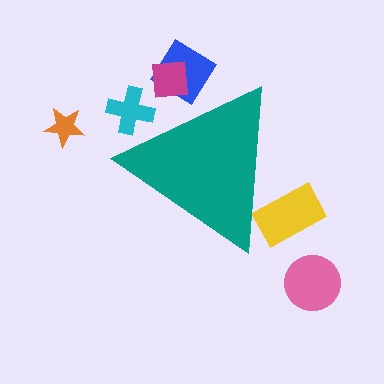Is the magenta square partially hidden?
Yes, the magenta square is partially hidden behind the teal triangle.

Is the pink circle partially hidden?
No, the pink circle is fully visible.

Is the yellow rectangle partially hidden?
Yes, the yellow rectangle is partially hidden behind the teal triangle.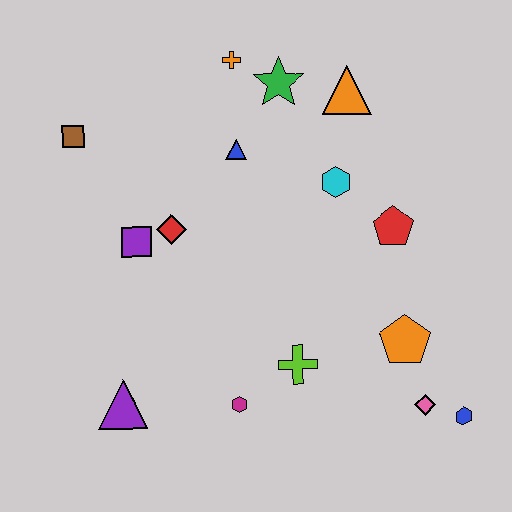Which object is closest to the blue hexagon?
The pink diamond is closest to the blue hexagon.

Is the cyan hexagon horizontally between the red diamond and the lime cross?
No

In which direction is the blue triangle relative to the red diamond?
The blue triangle is above the red diamond.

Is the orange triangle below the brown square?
No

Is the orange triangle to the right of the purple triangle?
Yes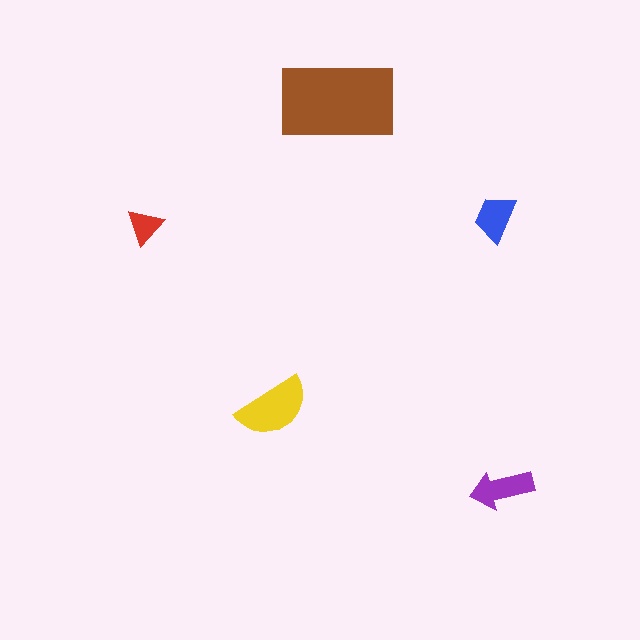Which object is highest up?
The brown rectangle is topmost.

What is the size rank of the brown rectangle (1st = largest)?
1st.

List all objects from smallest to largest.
The red triangle, the blue trapezoid, the purple arrow, the yellow semicircle, the brown rectangle.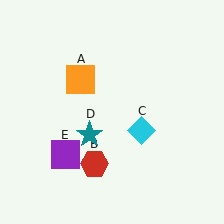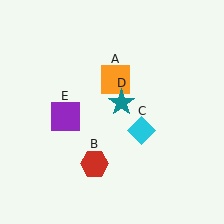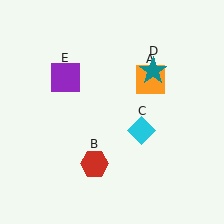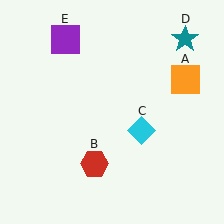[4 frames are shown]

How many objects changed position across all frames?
3 objects changed position: orange square (object A), teal star (object D), purple square (object E).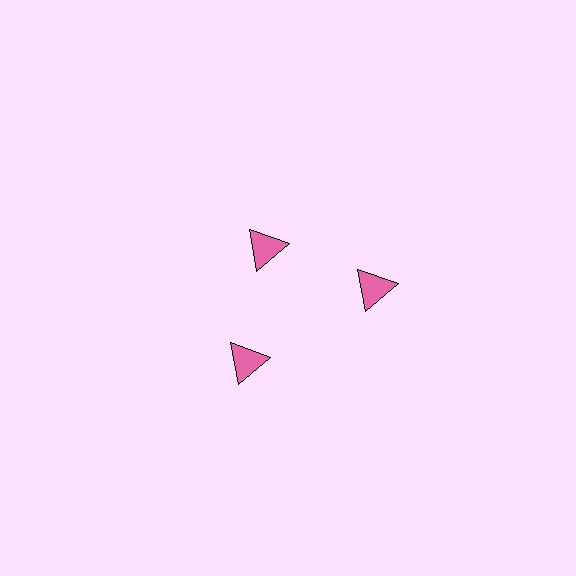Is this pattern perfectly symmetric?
No. The 3 pink triangles are arranged in a ring, but one element near the 11 o'clock position is pulled inward toward the center, breaking the 3-fold rotational symmetry.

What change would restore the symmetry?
The symmetry would be restored by moving it outward, back onto the ring so that all 3 triangles sit at equal angles and equal distance from the center.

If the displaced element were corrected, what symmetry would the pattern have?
It would have 3-fold rotational symmetry — the pattern would map onto itself every 120 degrees.